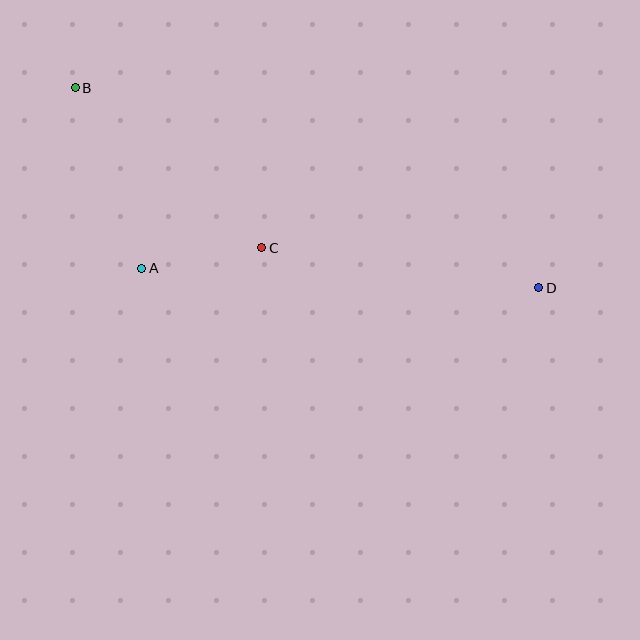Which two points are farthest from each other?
Points B and D are farthest from each other.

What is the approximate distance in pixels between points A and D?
The distance between A and D is approximately 398 pixels.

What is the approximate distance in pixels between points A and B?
The distance between A and B is approximately 192 pixels.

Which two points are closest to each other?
Points A and C are closest to each other.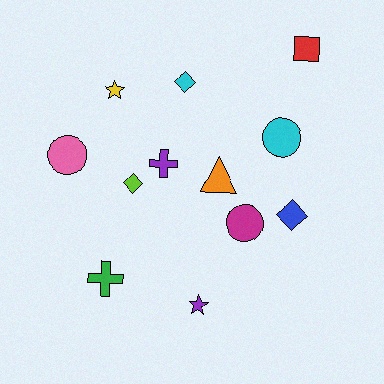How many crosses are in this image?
There are 2 crosses.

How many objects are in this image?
There are 12 objects.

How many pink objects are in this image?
There is 1 pink object.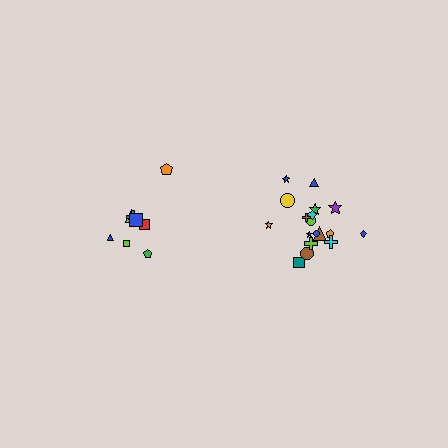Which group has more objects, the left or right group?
The right group.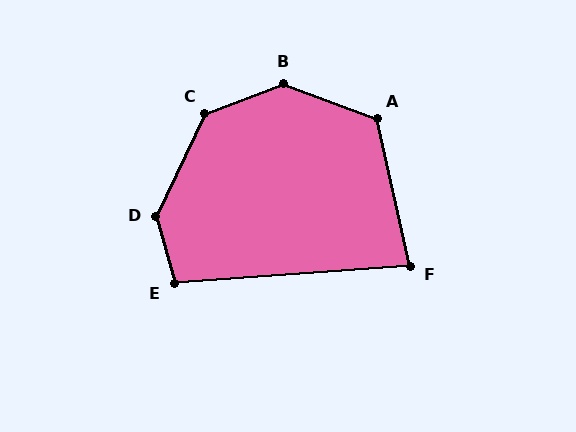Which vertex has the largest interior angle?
D, at approximately 139 degrees.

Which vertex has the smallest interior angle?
F, at approximately 81 degrees.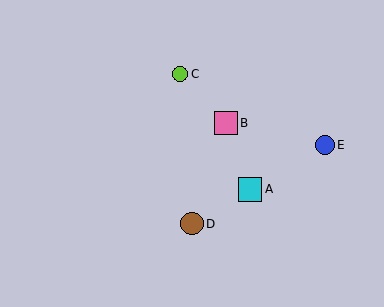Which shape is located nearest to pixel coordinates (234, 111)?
The pink square (labeled B) at (226, 123) is nearest to that location.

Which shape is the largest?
The cyan square (labeled A) is the largest.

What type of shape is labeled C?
Shape C is a lime circle.